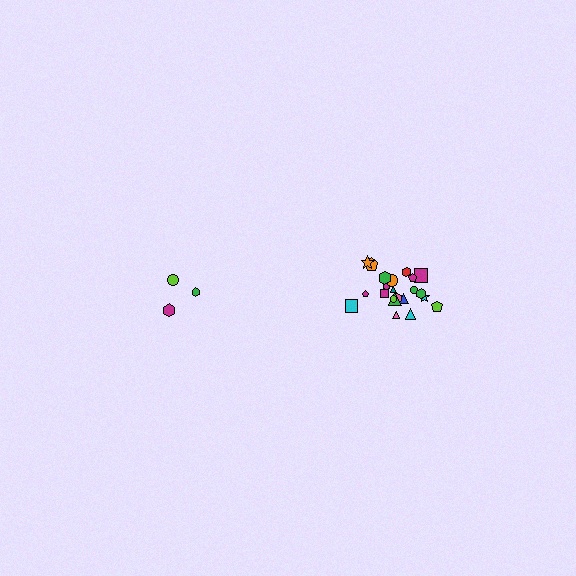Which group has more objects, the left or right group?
The right group.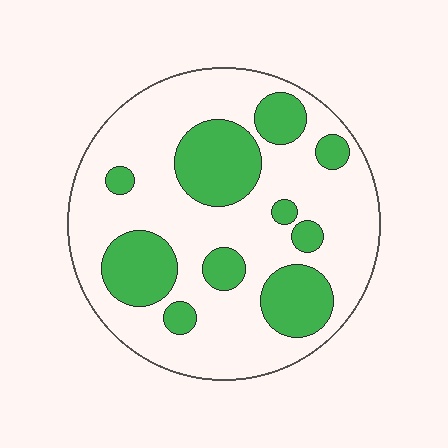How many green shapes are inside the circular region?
10.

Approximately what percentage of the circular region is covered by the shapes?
Approximately 30%.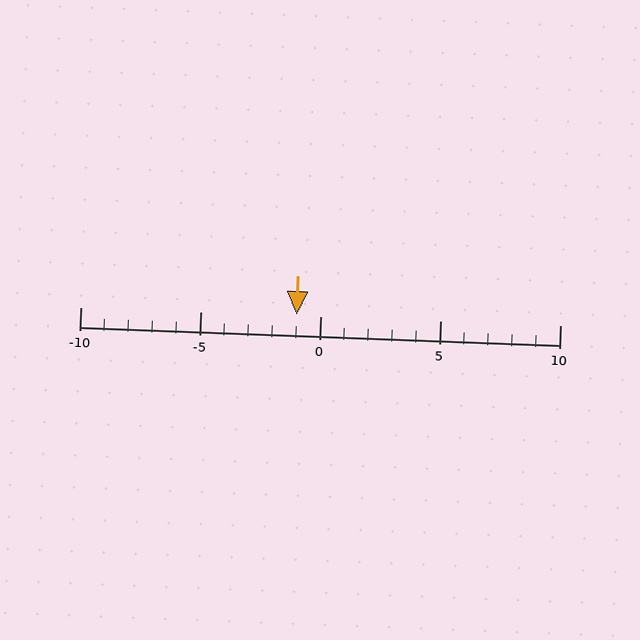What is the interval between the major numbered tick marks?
The major tick marks are spaced 5 units apart.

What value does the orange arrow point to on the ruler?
The orange arrow points to approximately -1.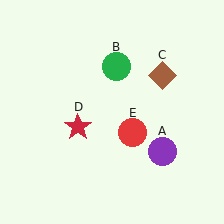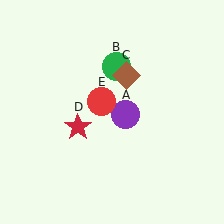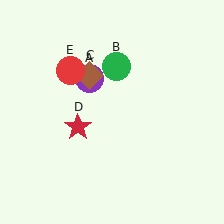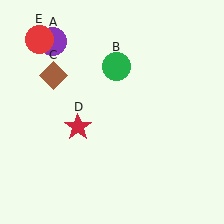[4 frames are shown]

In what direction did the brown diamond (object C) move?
The brown diamond (object C) moved left.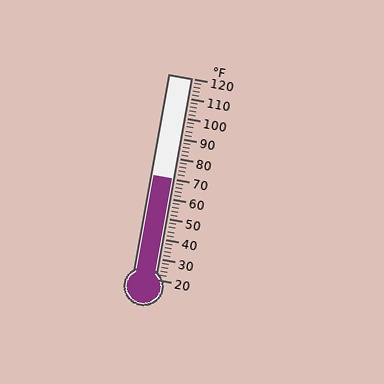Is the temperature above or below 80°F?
The temperature is below 80°F.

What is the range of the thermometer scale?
The thermometer scale ranges from 20°F to 120°F.